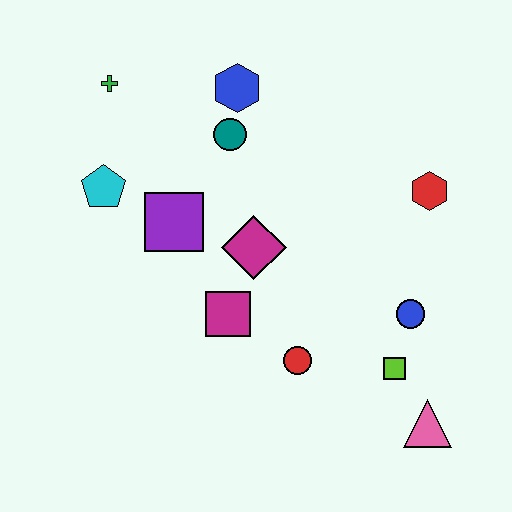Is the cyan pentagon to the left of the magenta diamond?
Yes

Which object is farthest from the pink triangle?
The green cross is farthest from the pink triangle.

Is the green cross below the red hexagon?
No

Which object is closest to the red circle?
The magenta square is closest to the red circle.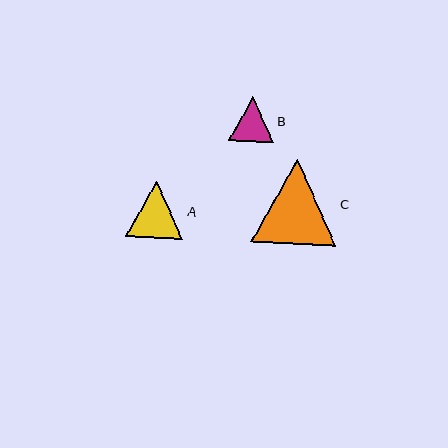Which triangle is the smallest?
Triangle B is the smallest with a size of approximately 44 pixels.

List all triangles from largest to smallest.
From largest to smallest: C, A, B.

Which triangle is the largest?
Triangle C is the largest with a size of approximately 85 pixels.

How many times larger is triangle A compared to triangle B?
Triangle A is approximately 1.3 times the size of triangle B.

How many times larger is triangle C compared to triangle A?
Triangle C is approximately 1.5 times the size of triangle A.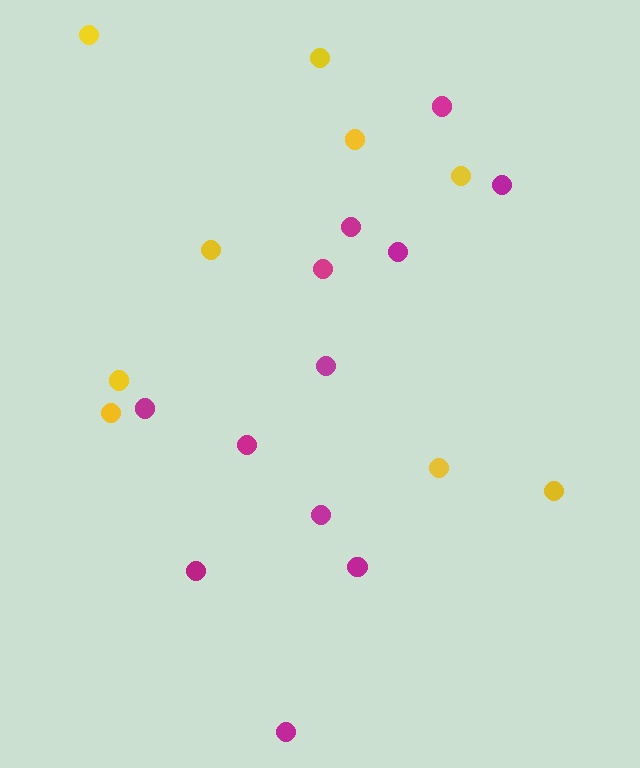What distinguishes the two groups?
There are 2 groups: one group of yellow circles (9) and one group of magenta circles (12).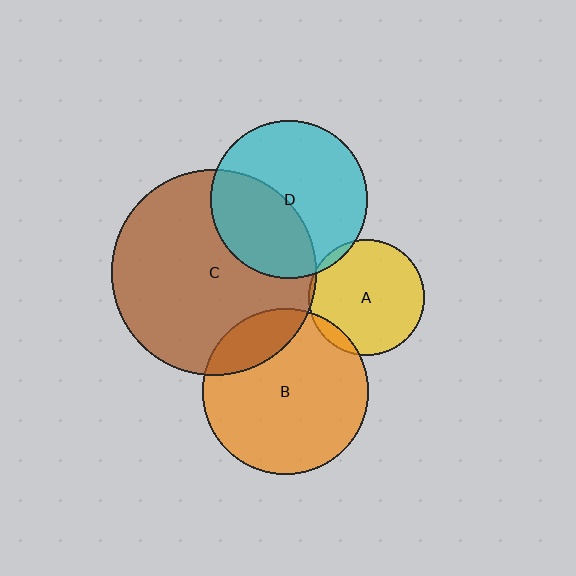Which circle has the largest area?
Circle C (brown).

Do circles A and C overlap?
Yes.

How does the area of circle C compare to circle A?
Approximately 3.1 times.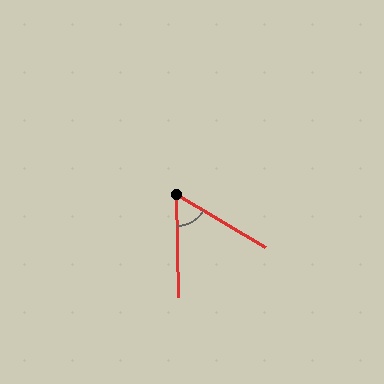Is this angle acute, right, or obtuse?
It is acute.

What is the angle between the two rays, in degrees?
Approximately 58 degrees.